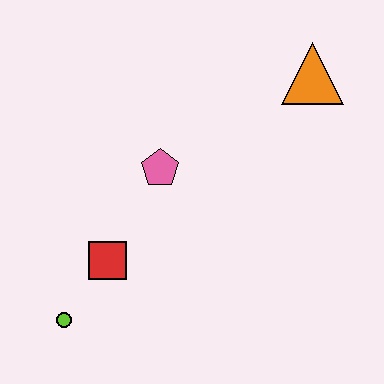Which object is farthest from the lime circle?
The orange triangle is farthest from the lime circle.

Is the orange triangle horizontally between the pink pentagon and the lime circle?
No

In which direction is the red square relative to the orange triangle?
The red square is to the left of the orange triangle.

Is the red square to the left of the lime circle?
No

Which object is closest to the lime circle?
The red square is closest to the lime circle.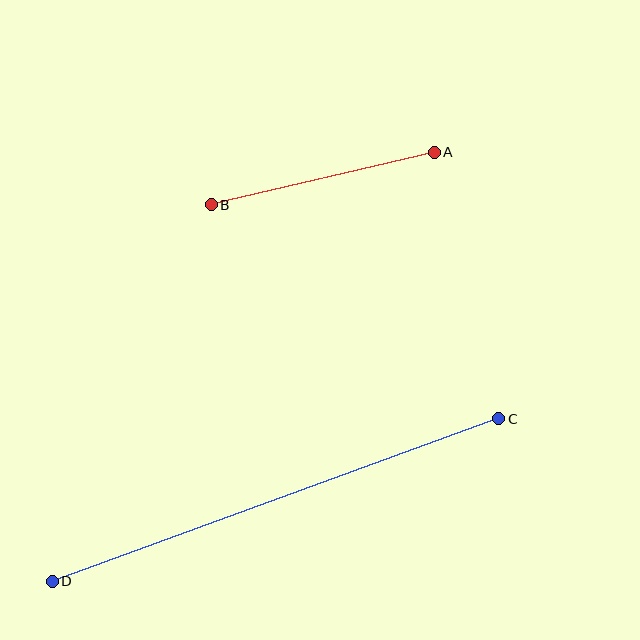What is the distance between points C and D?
The distance is approximately 475 pixels.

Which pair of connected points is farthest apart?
Points C and D are farthest apart.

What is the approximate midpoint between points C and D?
The midpoint is at approximately (276, 500) pixels.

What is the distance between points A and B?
The distance is approximately 229 pixels.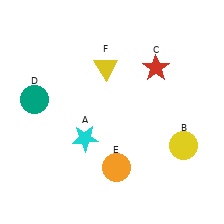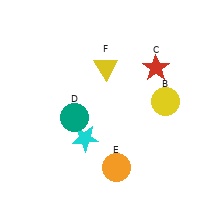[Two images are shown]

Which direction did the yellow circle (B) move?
The yellow circle (B) moved up.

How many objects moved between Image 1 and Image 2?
2 objects moved between the two images.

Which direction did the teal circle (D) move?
The teal circle (D) moved right.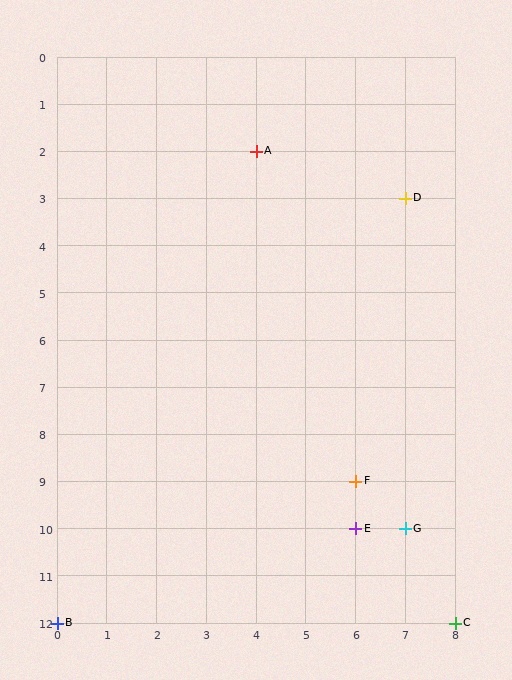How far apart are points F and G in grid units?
Points F and G are 1 column and 1 row apart (about 1.4 grid units diagonally).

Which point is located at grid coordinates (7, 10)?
Point G is at (7, 10).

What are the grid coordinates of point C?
Point C is at grid coordinates (8, 12).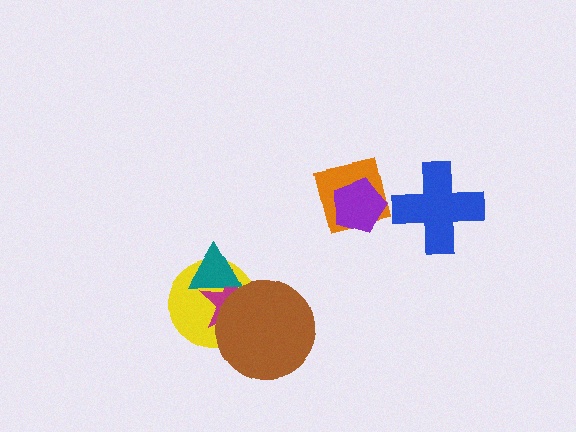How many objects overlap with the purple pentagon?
1 object overlaps with the purple pentagon.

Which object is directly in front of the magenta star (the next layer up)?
The teal triangle is directly in front of the magenta star.